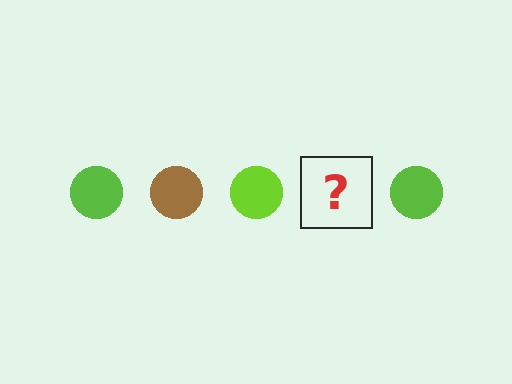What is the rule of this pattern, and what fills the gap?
The rule is that the pattern cycles through lime, brown circles. The gap should be filled with a brown circle.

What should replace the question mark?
The question mark should be replaced with a brown circle.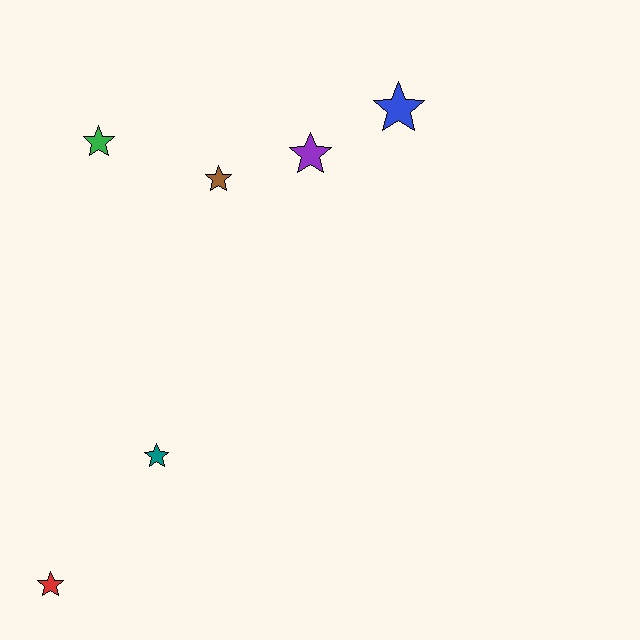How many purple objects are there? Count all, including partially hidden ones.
There is 1 purple object.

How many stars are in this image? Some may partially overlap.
There are 6 stars.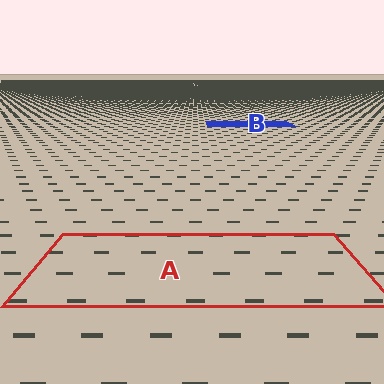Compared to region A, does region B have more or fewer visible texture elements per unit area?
Region B has more texture elements per unit area — they are packed more densely because it is farther away.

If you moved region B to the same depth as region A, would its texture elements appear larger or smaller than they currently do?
They would appear larger. At a closer depth, the same texture elements are projected at a bigger on-screen size.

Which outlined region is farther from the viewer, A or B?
Region B is farther from the viewer — the texture elements inside it appear smaller and more densely packed.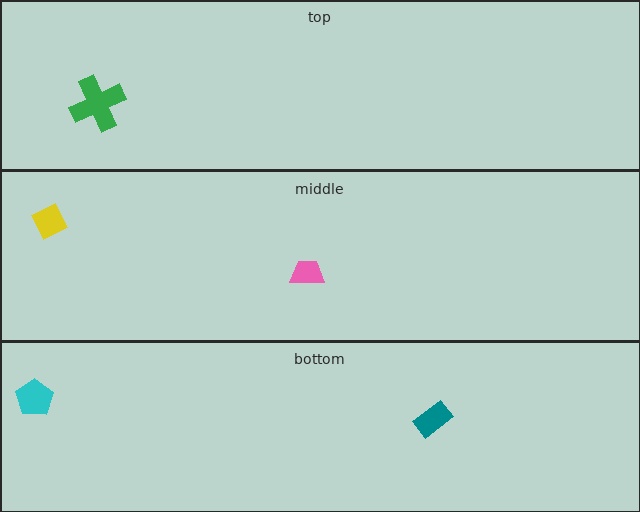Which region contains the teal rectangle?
The bottom region.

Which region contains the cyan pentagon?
The bottom region.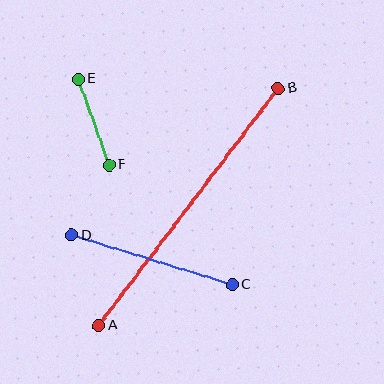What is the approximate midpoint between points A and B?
The midpoint is at approximately (188, 207) pixels.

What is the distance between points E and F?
The distance is approximately 91 pixels.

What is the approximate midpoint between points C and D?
The midpoint is at approximately (152, 260) pixels.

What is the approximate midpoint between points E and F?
The midpoint is at approximately (94, 122) pixels.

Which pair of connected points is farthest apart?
Points A and B are farthest apart.